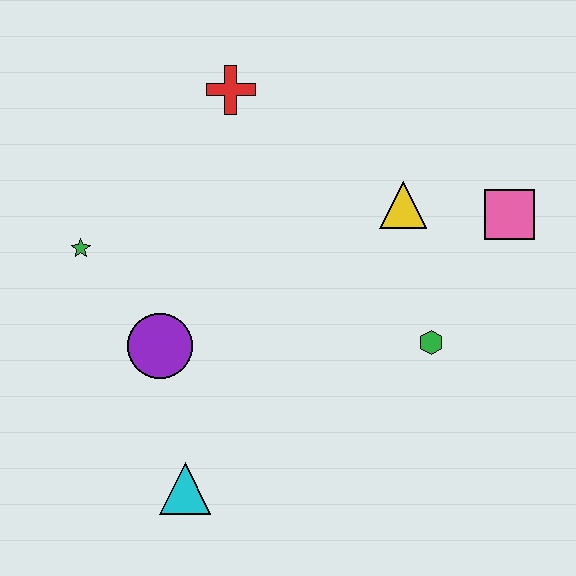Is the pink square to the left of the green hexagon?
No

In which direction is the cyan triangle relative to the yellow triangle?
The cyan triangle is below the yellow triangle.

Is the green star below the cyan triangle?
No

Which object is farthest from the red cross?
The cyan triangle is farthest from the red cross.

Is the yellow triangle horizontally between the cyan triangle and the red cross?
No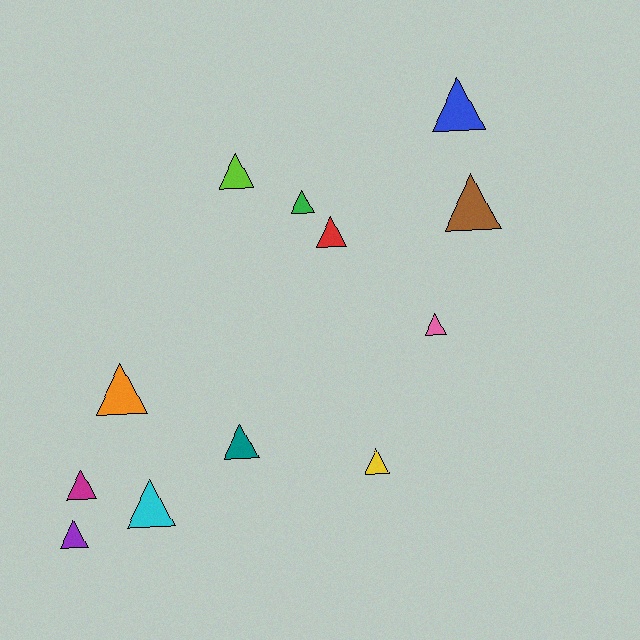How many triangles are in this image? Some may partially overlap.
There are 12 triangles.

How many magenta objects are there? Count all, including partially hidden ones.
There is 1 magenta object.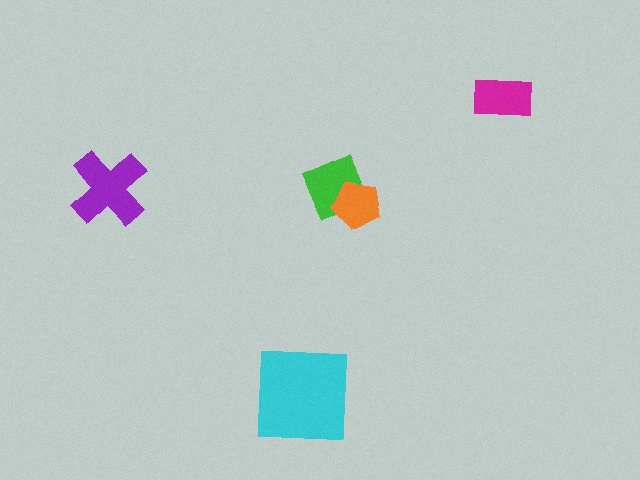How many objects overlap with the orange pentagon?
1 object overlaps with the orange pentagon.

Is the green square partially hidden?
Yes, it is partially covered by another shape.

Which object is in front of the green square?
The orange pentagon is in front of the green square.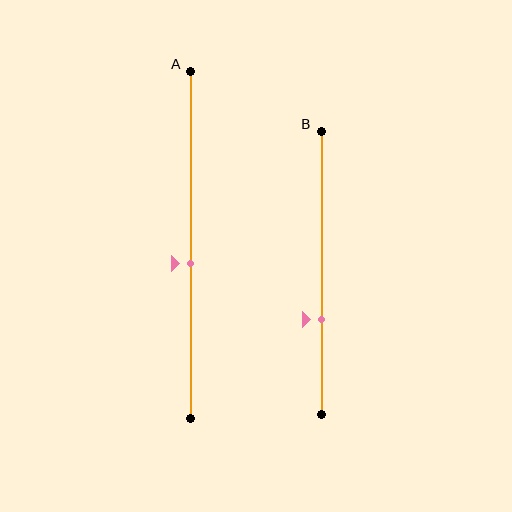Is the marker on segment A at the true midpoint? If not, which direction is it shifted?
No, the marker on segment A is shifted downward by about 5% of the segment length.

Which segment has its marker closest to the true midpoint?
Segment A has its marker closest to the true midpoint.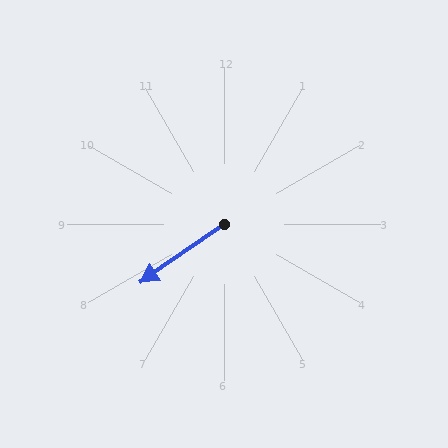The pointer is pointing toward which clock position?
Roughly 8 o'clock.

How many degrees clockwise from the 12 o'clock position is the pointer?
Approximately 235 degrees.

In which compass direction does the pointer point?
Southwest.